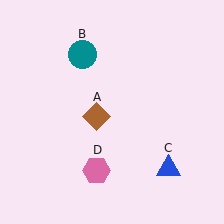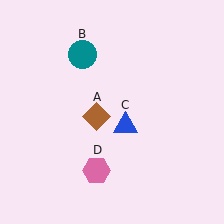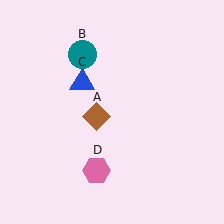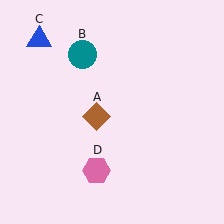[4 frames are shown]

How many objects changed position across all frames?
1 object changed position: blue triangle (object C).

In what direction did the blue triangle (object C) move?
The blue triangle (object C) moved up and to the left.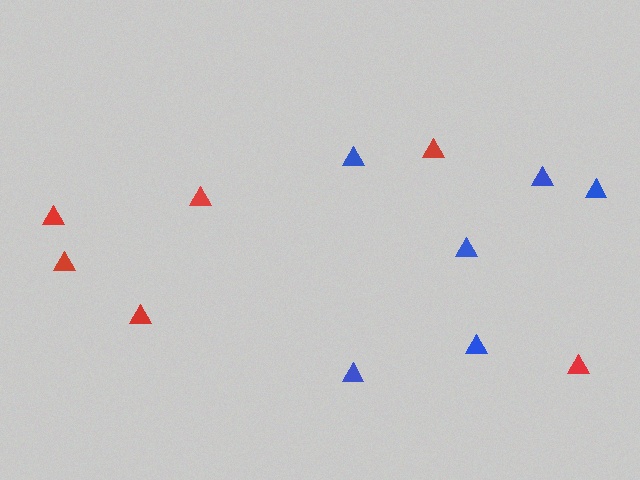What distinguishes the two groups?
There are 2 groups: one group of blue triangles (6) and one group of red triangles (6).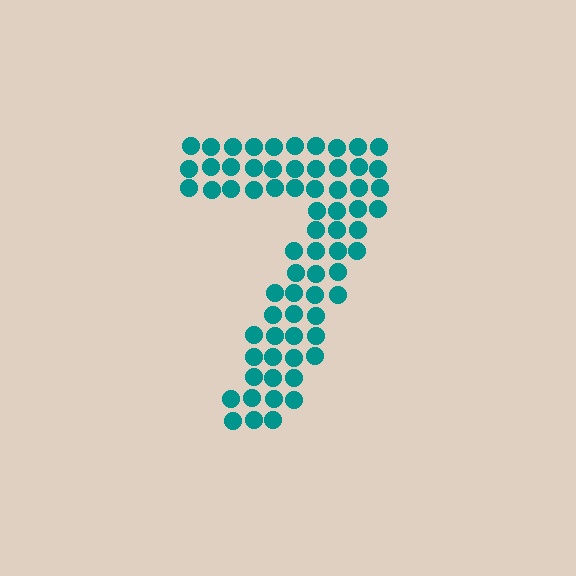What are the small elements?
The small elements are circles.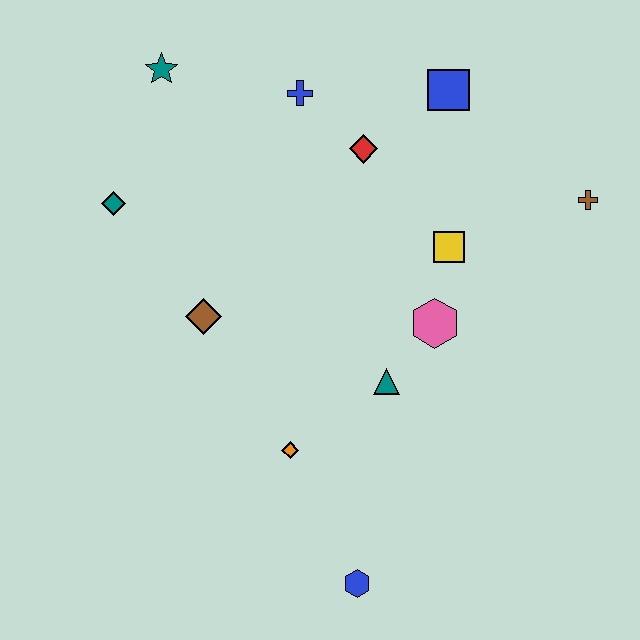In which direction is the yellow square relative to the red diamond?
The yellow square is below the red diamond.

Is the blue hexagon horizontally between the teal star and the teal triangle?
Yes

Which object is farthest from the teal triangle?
The teal star is farthest from the teal triangle.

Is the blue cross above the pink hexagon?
Yes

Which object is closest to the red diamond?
The blue cross is closest to the red diamond.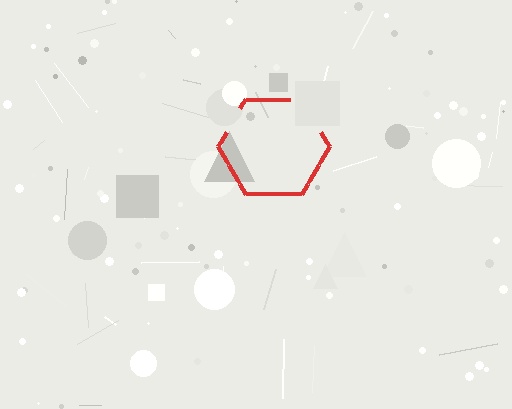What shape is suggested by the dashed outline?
The dashed outline suggests a hexagon.